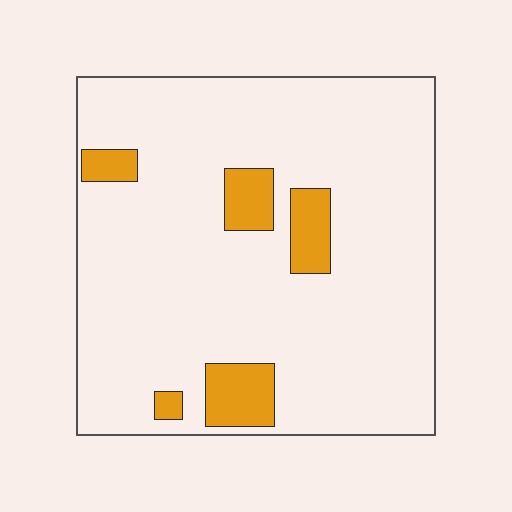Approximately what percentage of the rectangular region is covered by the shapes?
Approximately 10%.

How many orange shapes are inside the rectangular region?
5.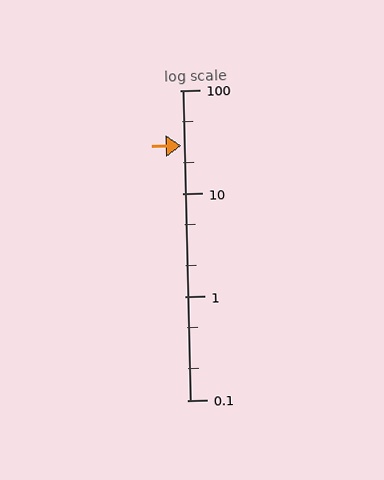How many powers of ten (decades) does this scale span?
The scale spans 3 decades, from 0.1 to 100.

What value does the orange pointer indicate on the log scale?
The pointer indicates approximately 29.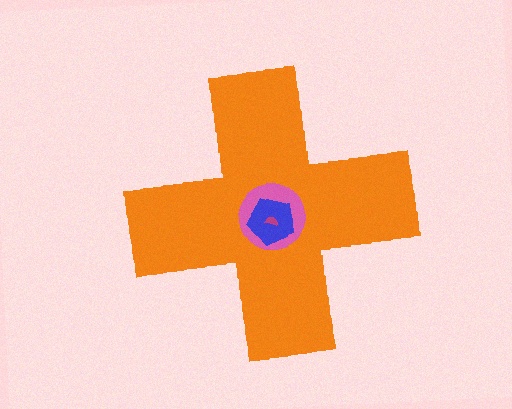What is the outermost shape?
The orange cross.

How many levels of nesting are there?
4.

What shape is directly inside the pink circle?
The blue pentagon.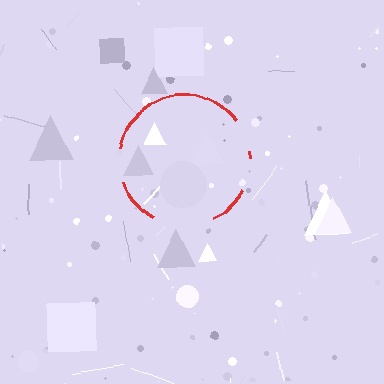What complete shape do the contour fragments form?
The contour fragments form a circle.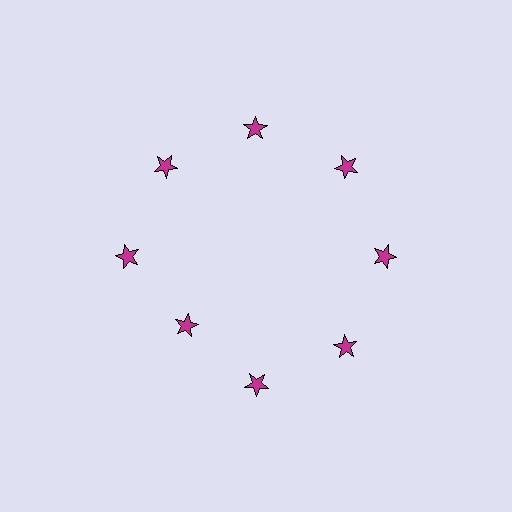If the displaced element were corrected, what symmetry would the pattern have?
It would have 8-fold rotational symmetry — the pattern would map onto itself every 45 degrees.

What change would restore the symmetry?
The symmetry would be restored by moving it outward, back onto the ring so that all 8 stars sit at equal angles and equal distance from the center.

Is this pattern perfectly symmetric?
No. The 8 magenta stars are arranged in a ring, but one element near the 8 o'clock position is pulled inward toward the center, breaking the 8-fold rotational symmetry.